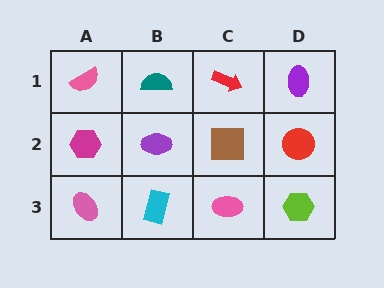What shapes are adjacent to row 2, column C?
A red arrow (row 1, column C), a pink ellipse (row 3, column C), a purple ellipse (row 2, column B), a red circle (row 2, column D).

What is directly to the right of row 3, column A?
A cyan rectangle.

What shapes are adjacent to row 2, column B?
A teal semicircle (row 1, column B), a cyan rectangle (row 3, column B), a magenta hexagon (row 2, column A), a brown square (row 2, column C).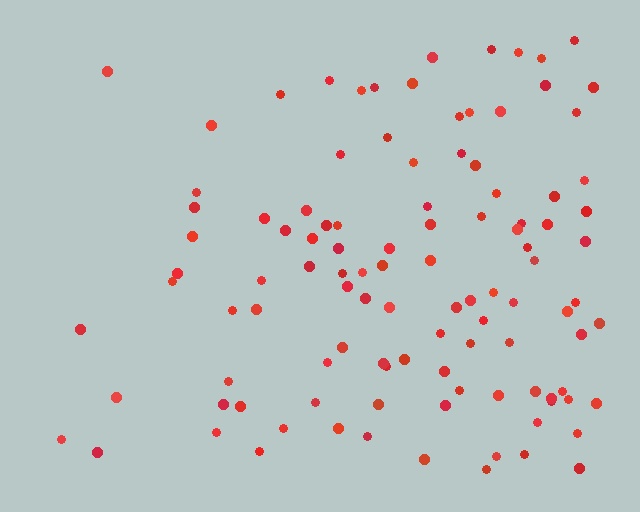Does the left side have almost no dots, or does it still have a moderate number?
Still a moderate number, just noticeably fewer than the right.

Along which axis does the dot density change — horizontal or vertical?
Horizontal.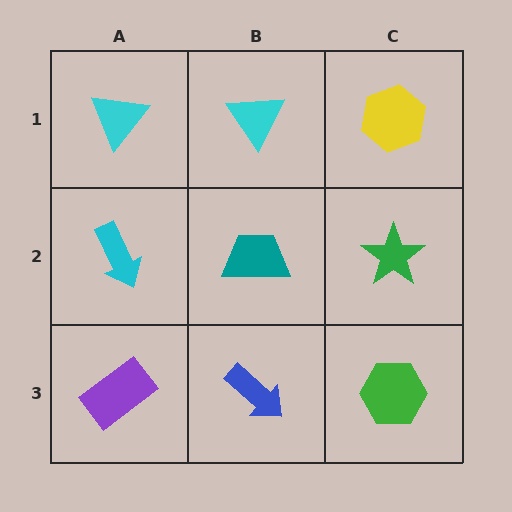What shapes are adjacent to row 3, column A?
A cyan arrow (row 2, column A), a blue arrow (row 3, column B).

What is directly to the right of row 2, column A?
A teal trapezoid.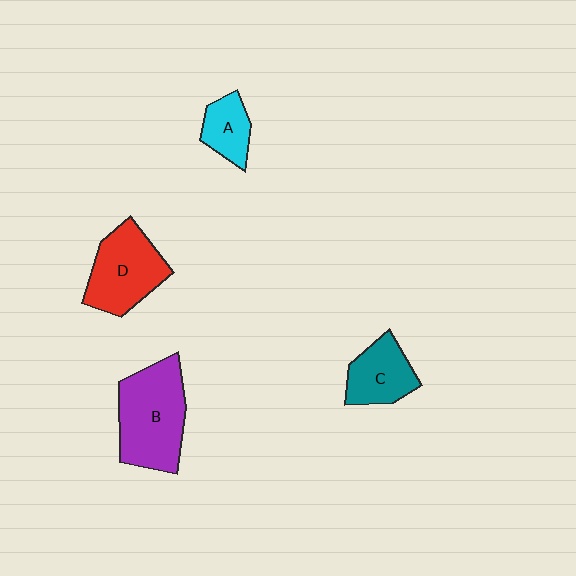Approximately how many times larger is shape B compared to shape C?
Approximately 1.7 times.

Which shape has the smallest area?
Shape A (cyan).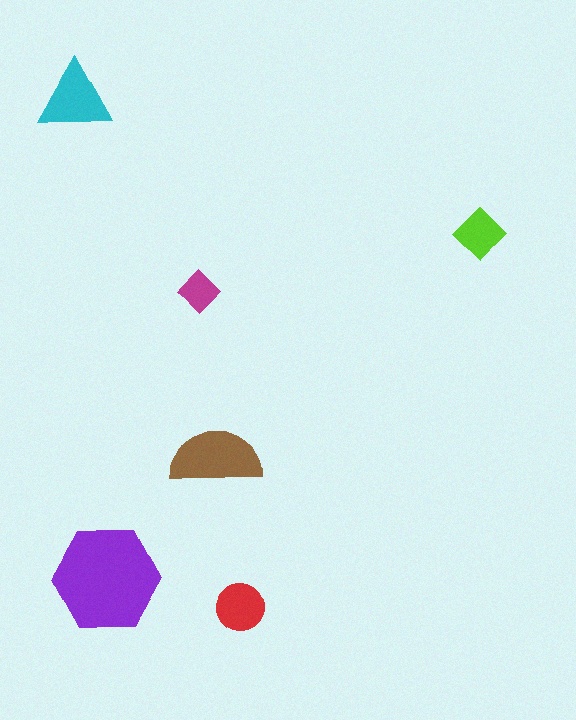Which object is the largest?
The purple hexagon.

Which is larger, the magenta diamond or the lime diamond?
The lime diamond.